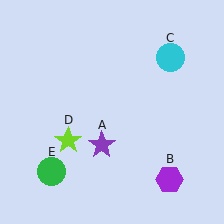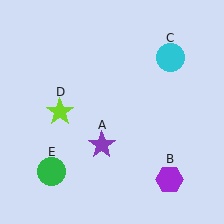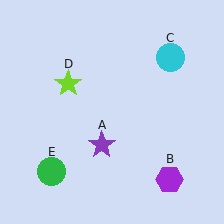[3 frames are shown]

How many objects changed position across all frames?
1 object changed position: lime star (object D).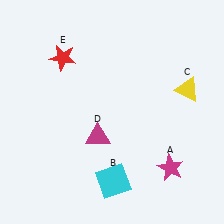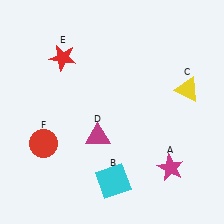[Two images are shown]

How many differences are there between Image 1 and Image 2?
There is 1 difference between the two images.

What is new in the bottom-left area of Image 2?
A red circle (F) was added in the bottom-left area of Image 2.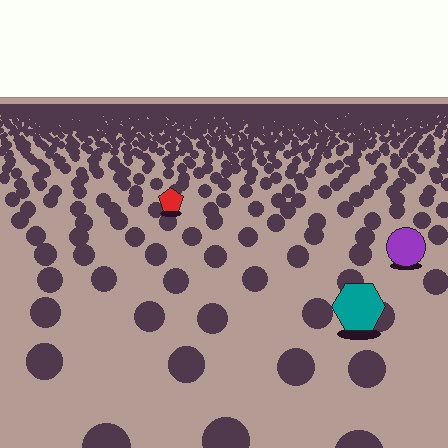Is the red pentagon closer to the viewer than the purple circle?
No. The purple circle is closer — you can tell from the texture gradient: the ground texture is coarser near it.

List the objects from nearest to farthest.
From nearest to farthest: the teal hexagon, the purple circle, the red pentagon.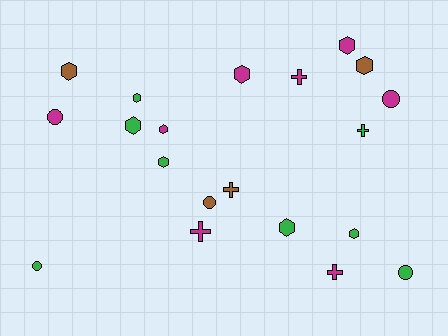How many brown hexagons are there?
There are 2 brown hexagons.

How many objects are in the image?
There are 20 objects.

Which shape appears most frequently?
Hexagon, with 10 objects.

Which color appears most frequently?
Magenta, with 8 objects.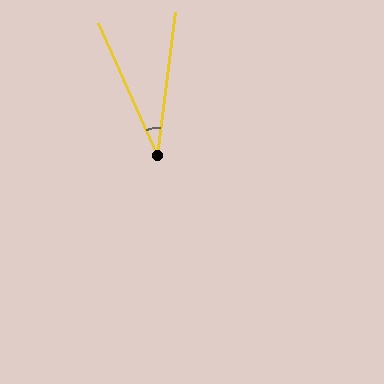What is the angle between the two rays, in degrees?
Approximately 31 degrees.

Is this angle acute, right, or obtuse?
It is acute.